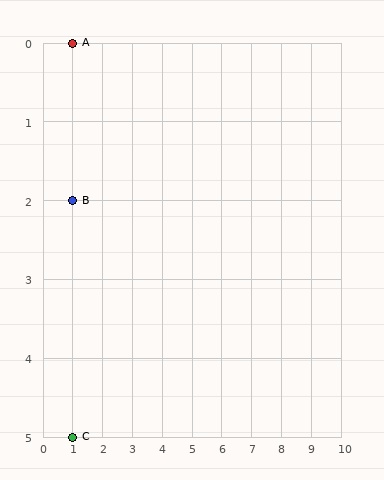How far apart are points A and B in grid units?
Points A and B are 2 rows apart.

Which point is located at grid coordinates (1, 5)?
Point C is at (1, 5).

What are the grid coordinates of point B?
Point B is at grid coordinates (1, 2).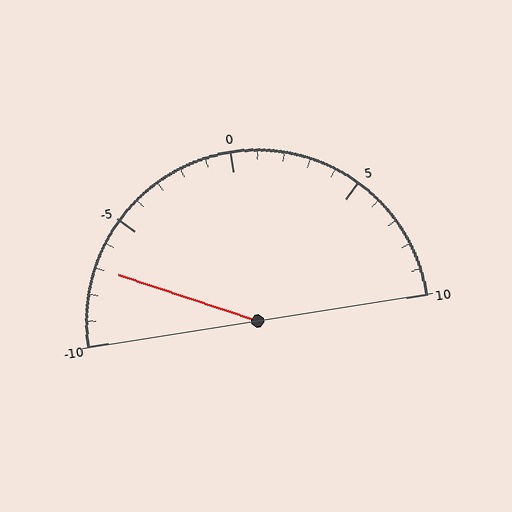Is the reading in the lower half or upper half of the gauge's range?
The reading is in the lower half of the range (-10 to 10).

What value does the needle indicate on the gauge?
The needle indicates approximately -7.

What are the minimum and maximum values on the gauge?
The gauge ranges from -10 to 10.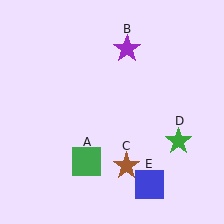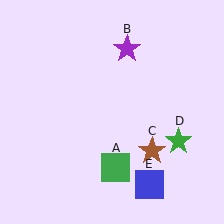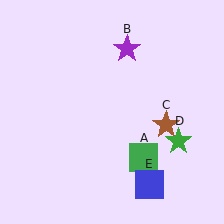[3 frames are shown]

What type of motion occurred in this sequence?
The green square (object A), brown star (object C) rotated counterclockwise around the center of the scene.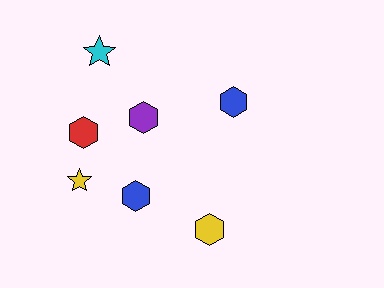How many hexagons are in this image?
There are 5 hexagons.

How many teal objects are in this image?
There are no teal objects.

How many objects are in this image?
There are 7 objects.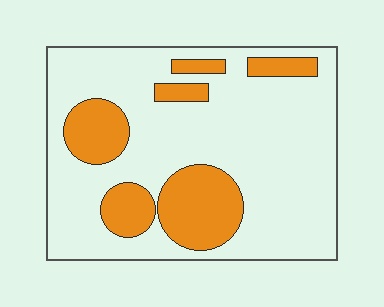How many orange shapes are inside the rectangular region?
6.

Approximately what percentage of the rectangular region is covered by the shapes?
Approximately 25%.